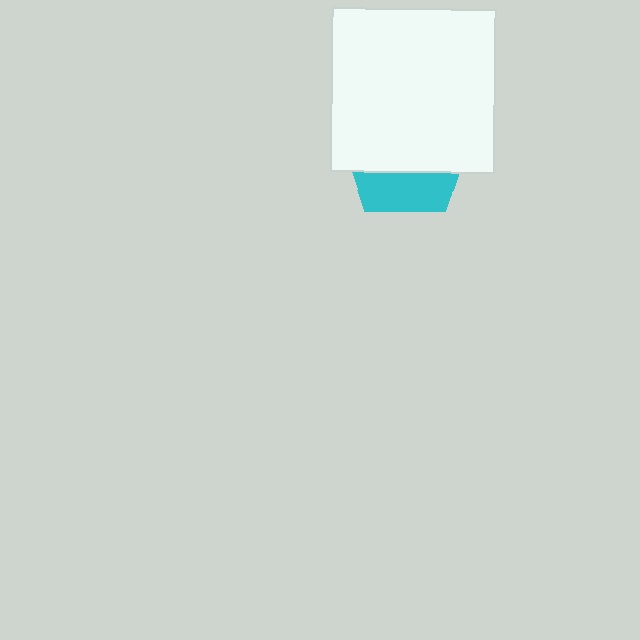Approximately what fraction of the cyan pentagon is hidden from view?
Roughly 67% of the cyan pentagon is hidden behind the white square.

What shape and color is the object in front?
The object in front is a white square.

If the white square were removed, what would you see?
You would see the complete cyan pentagon.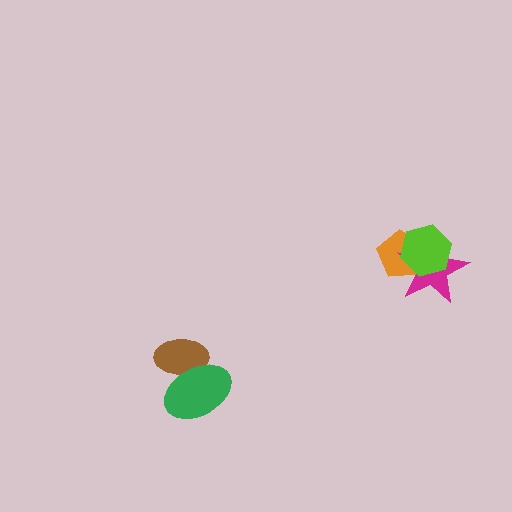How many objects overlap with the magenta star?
2 objects overlap with the magenta star.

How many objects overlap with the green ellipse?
1 object overlaps with the green ellipse.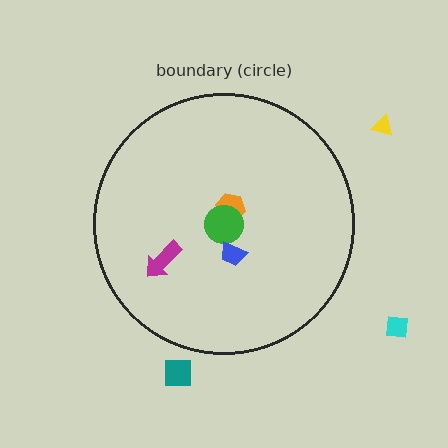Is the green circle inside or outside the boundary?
Inside.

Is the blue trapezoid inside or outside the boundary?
Inside.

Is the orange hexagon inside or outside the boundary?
Inside.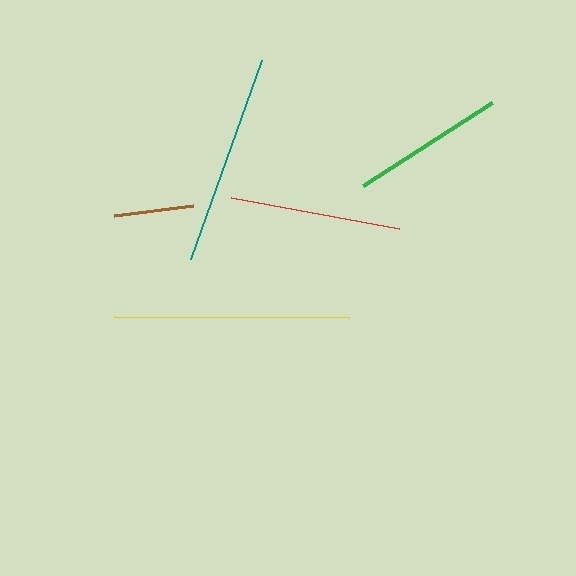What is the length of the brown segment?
The brown segment is approximately 80 pixels long.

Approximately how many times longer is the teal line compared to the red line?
The teal line is approximately 1.2 times the length of the red line.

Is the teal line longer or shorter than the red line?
The teal line is longer than the red line.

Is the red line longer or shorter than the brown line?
The red line is longer than the brown line.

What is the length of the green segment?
The green segment is approximately 154 pixels long.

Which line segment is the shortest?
The brown line is the shortest at approximately 80 pixels.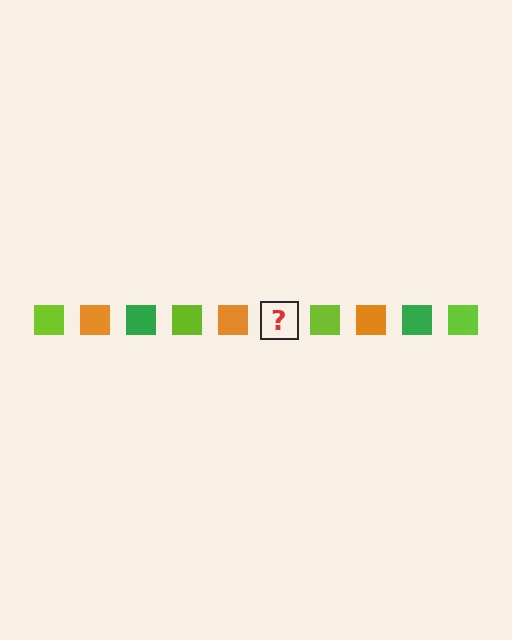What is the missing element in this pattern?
The missing element is a green square.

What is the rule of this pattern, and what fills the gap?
The rule is that the pattern cycles through lime, orange, green squares. The gap should be filled with a green square.